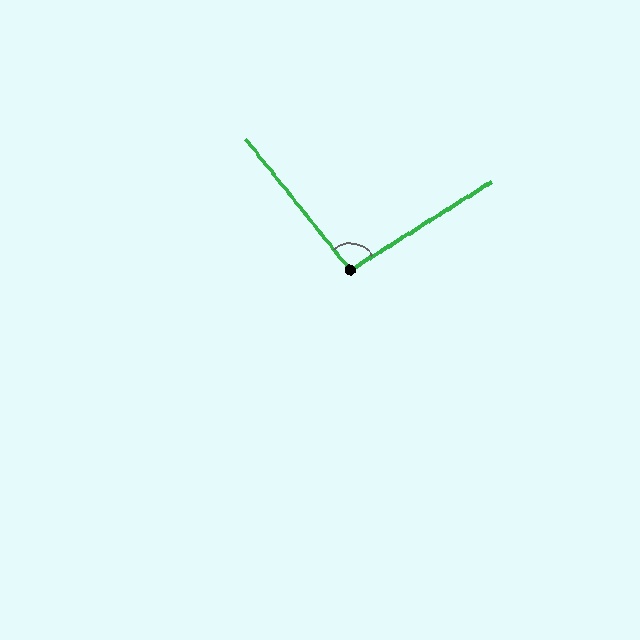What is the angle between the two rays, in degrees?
Approximately 96 degrees.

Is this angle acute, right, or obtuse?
It is obtuse.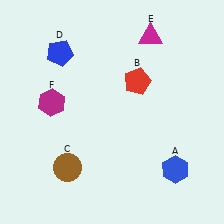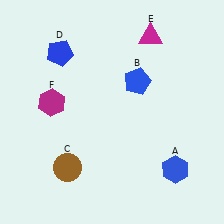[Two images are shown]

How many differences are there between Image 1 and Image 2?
There is 1 difference between the two images.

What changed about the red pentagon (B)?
In Image 1, B is red. In Image 2, it changed to blue.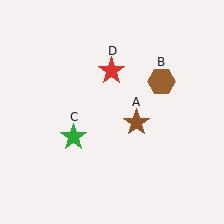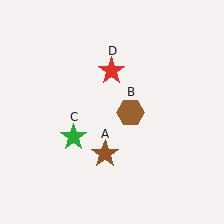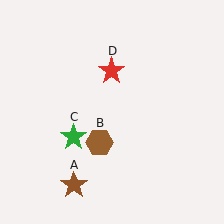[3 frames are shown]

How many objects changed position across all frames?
2 objects changed position: brown star (object A), brown hexagon (object B).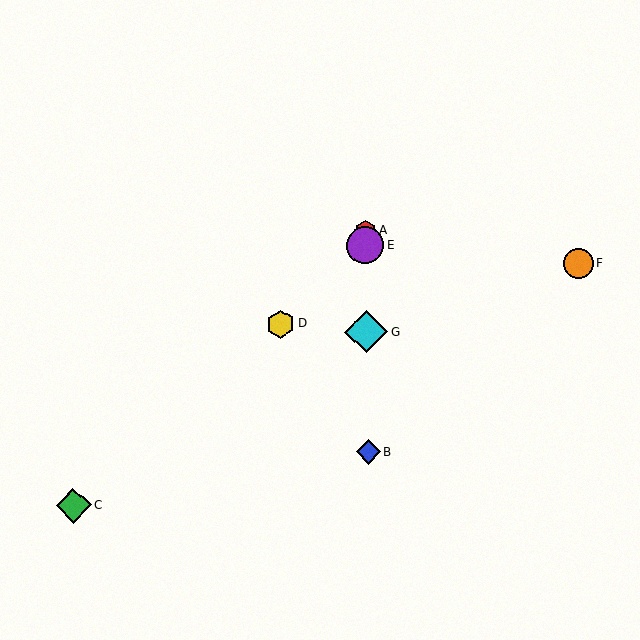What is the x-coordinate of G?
Object G is at x≈366.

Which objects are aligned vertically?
Objects A, B, E, G are aligned vertically.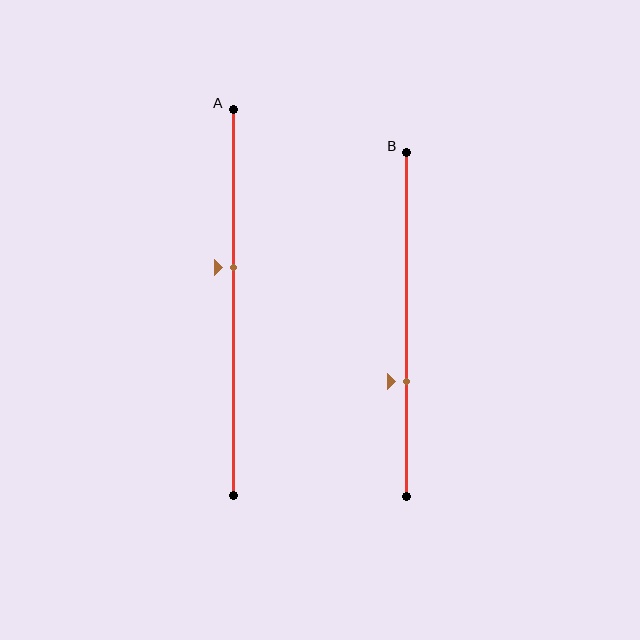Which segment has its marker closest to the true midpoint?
Segment A has its marker closest to the true midpoint.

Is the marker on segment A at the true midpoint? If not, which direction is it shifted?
No, the marker on segment A is shifted upward by about 9% of the segment length.